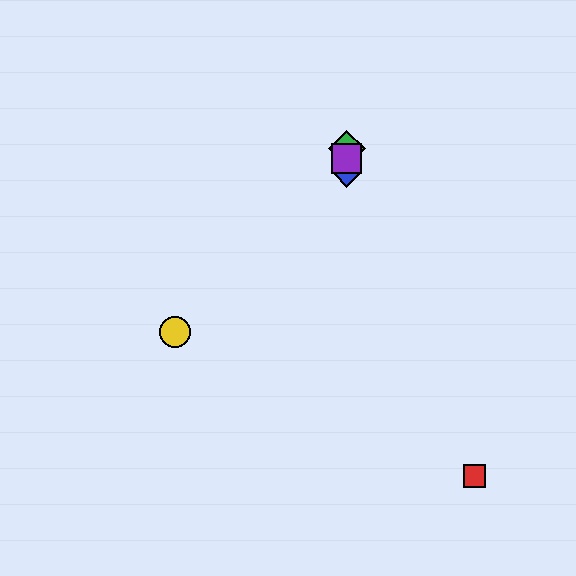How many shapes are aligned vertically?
3 shapes (the blue diamond, the green diamond, the purple square) are aligned vertically.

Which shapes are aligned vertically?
The blue diamond, the green diamond, the purple square are aligned vertically.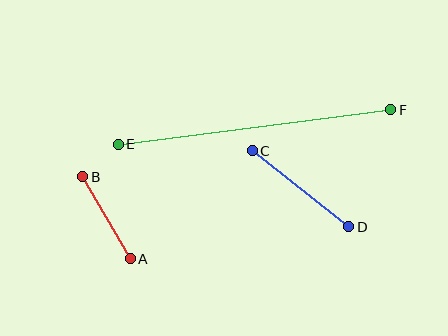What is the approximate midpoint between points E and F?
The midpoint is at approximately (254, 127) pixels.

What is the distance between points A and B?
The distance is approximately 95 pixels.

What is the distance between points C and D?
The distance is approximately 123 pixels.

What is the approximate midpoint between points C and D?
The midpoint is at approximately (300, 189) pixels.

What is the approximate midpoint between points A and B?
The midpoint is at approximately (107, 218) pixels.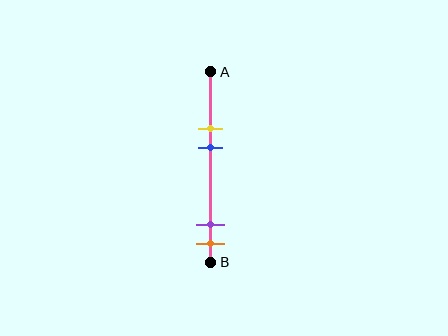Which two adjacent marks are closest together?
The purple and orange marks are the closest adjacent pair.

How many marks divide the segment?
There are 4 marks dividing the segment.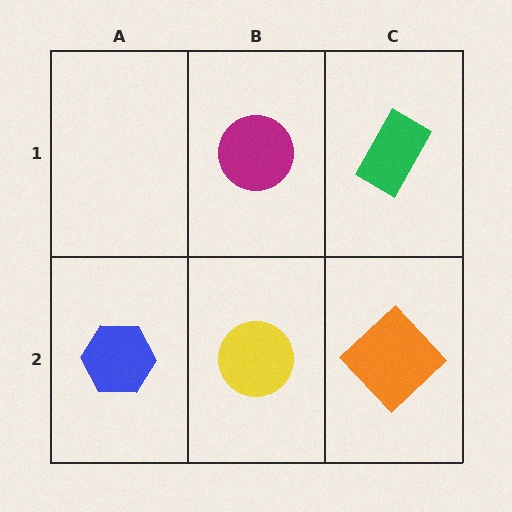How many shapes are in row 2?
3 shapes.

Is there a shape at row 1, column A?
No, that cell is empty.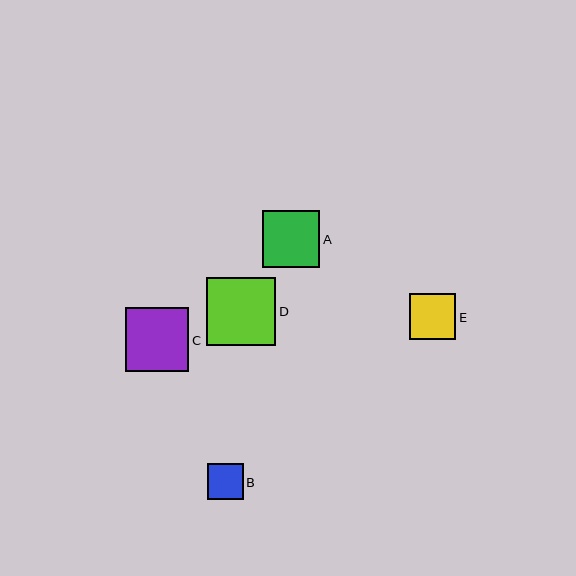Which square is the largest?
Square D is the largest with a size of approximately 69 pixels.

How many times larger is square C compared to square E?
Square C is approximately 1.4 times the size of square E.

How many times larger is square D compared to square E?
Square D is approximately 1.5 times the size of square E.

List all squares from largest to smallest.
From largest to smallest: D, C, A, E, B.